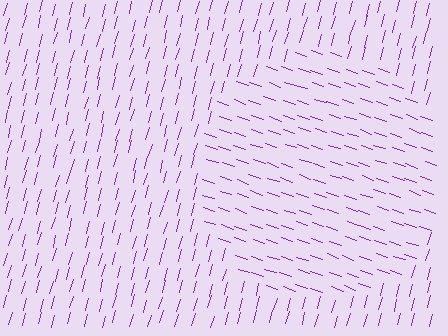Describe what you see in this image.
The image is filled with small purple line segments. A circle region in the image has lines oriented differently from the surrounding lines, creating a visible texture boundary.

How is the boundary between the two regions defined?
The boundary is defined purely by a change in line orientation (approximately 86 degrees difference). All lines are the same color and thickness.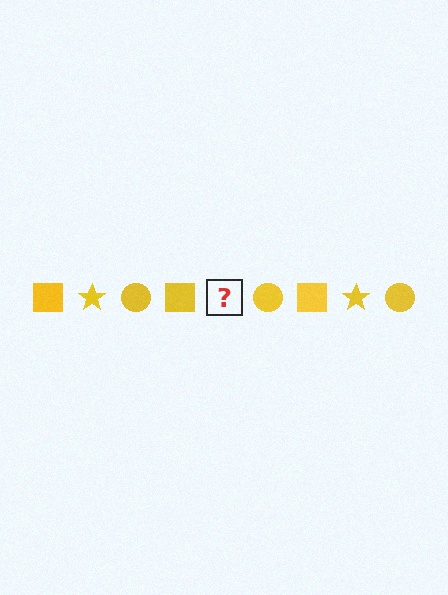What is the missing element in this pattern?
The missing element is a yellow star.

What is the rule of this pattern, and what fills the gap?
The rule is that the pattern cycles through square, star, circle shapes in yellow. The gap should be filled with a yellow star.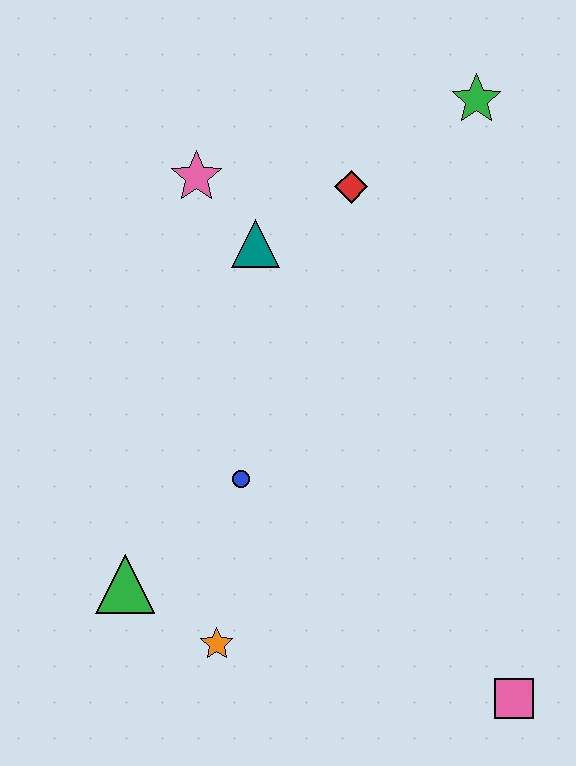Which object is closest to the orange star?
The green triangle is closest to the orange star.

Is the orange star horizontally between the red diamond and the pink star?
Yes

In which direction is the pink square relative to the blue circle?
The pink square is to the right of the blue circle.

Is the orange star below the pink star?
Yes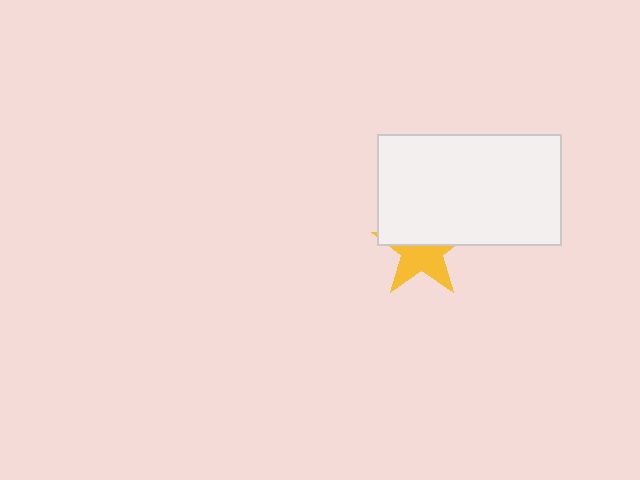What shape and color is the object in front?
The object in front is a white rectangle.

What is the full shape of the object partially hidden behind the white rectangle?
The partially hidden object is a yellow star.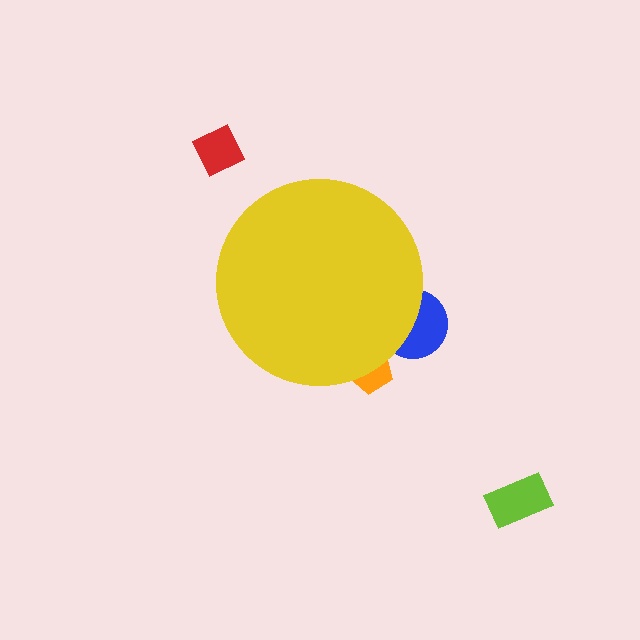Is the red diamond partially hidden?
No, the red diamond is fully visible.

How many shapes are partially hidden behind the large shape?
2 shapes are partially hidden.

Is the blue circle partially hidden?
Yes, the blue circle is partially hidden behind the yellow circle.